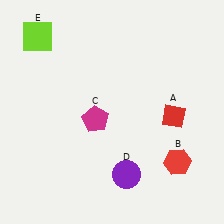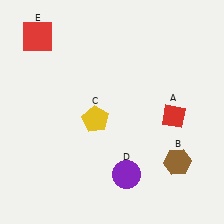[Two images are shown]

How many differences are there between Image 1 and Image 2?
There are 3 differences between the two images.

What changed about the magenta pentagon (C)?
In Image 1, C is magenta. In Image 2, it changed to yellow.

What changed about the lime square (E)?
In Image 1, E is lime. In Image 2, it changed to red.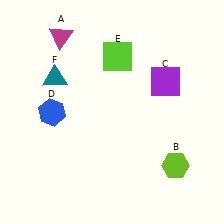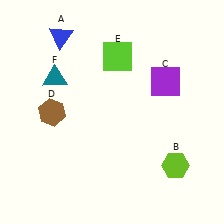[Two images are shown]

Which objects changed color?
A changed from magenta to blue. D changed from blue to brown.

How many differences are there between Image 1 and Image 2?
There are 2 differences between the two images.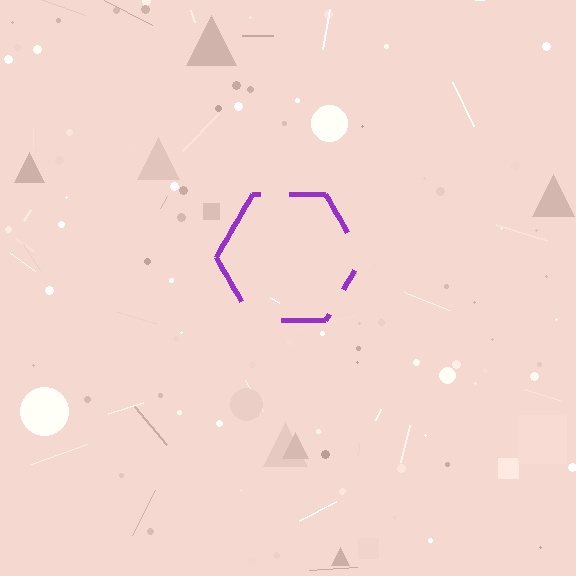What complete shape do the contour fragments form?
The contour fragments form a hexagon.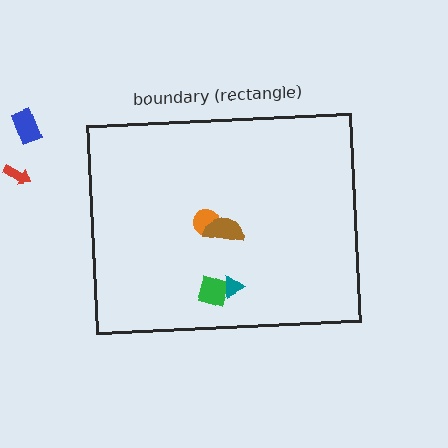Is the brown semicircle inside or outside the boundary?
Inside.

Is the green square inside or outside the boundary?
Inside.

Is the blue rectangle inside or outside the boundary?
Outside.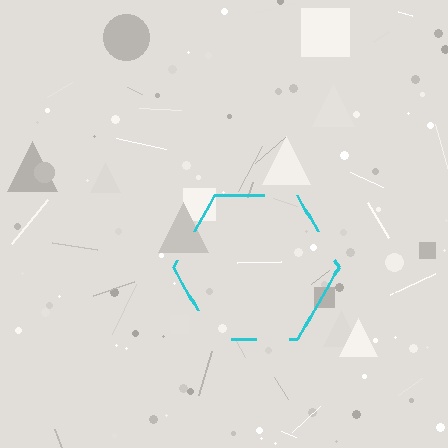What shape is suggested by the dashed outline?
The dashed outline suggests a hexagon.